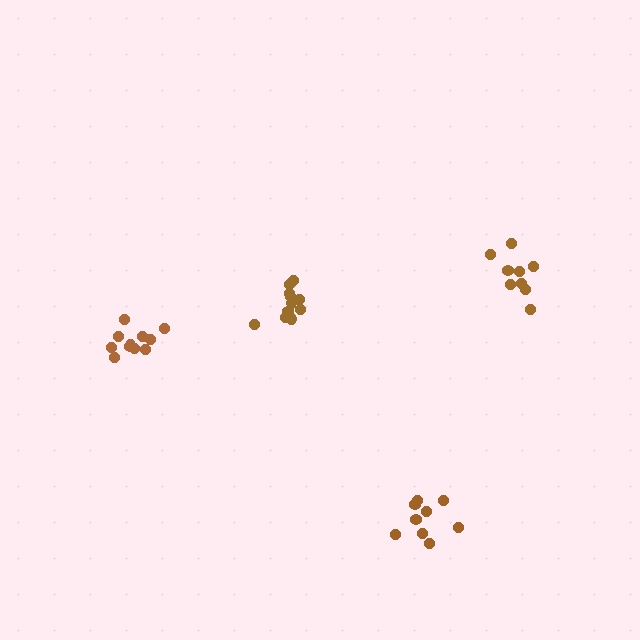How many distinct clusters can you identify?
There are 4 distinct clusters.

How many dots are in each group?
Group 1: 12 dots, Group 2: 9 dots, Group 3: 9 dots, Group 4: 11 dots (41 total).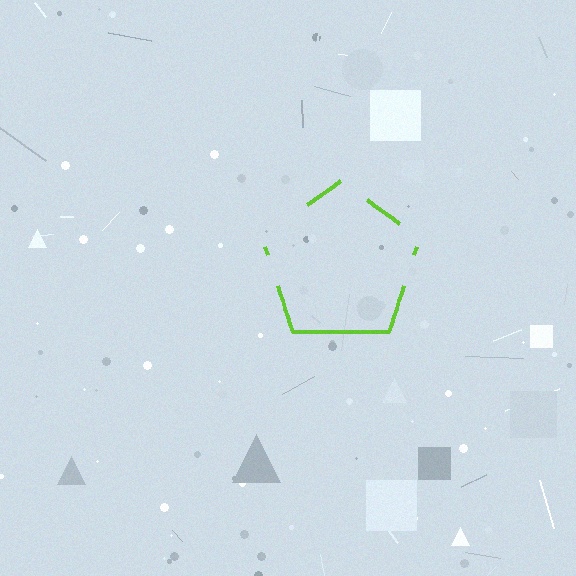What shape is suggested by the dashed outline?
The dashed outline suggests a pentagon.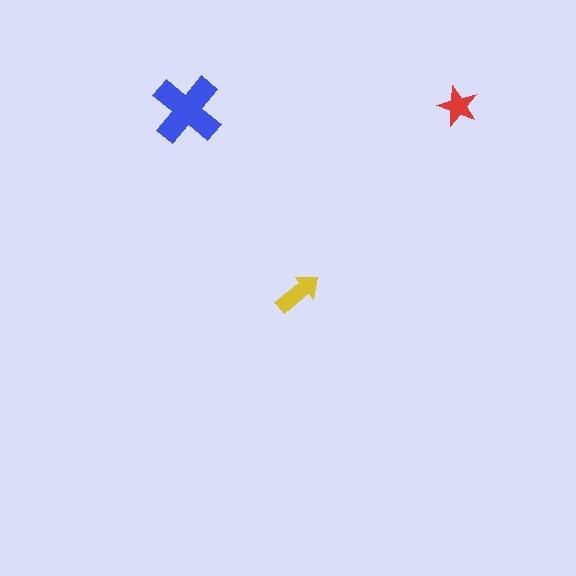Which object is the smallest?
The red star.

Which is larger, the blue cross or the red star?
The blue cross.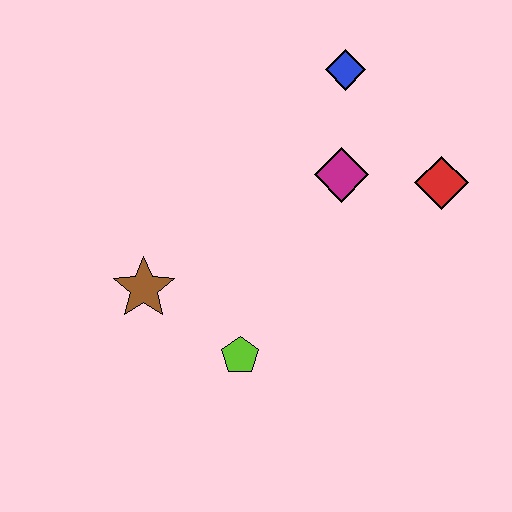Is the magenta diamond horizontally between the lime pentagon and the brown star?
No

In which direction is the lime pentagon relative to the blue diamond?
The lime pentagon is below the blue diamond.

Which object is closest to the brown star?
The lime pentagon is closest to the brown star.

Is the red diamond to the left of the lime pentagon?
No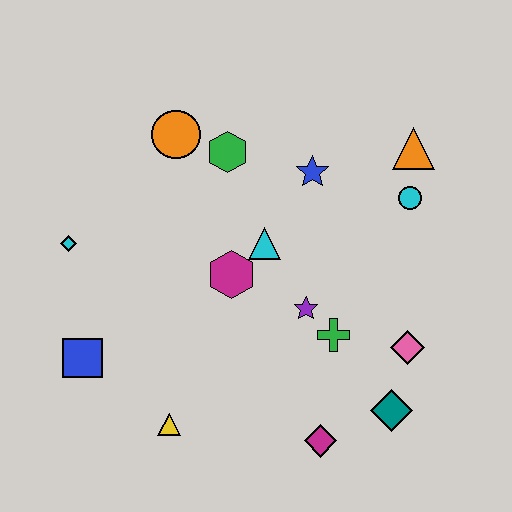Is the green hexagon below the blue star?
No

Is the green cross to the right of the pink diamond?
No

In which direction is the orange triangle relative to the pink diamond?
The orange triangle is above the pink diamond.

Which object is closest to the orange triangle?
The cyan circle is closest to the orange triangle.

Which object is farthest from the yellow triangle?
The orange triangle is farthest from the yellow triangle.